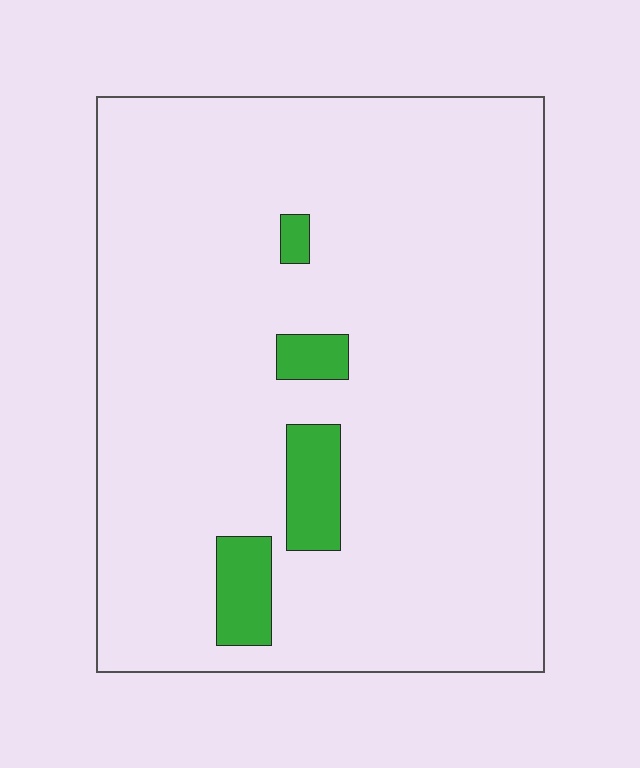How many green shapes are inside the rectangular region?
4.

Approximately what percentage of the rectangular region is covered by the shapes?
Approximately 5%.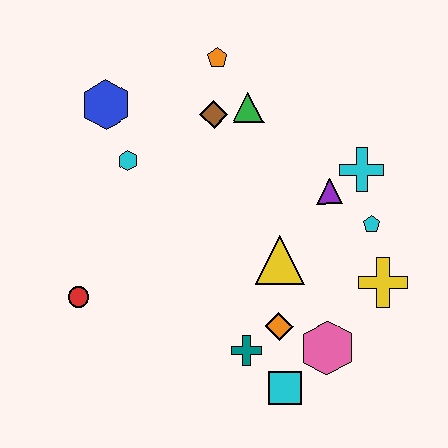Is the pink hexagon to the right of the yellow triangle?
Yes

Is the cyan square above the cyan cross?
No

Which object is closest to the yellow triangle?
The orange diamond is closest to the yellow triangle.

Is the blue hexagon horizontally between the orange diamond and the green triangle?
No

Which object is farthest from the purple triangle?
The red circle is farthest from the purple triangle.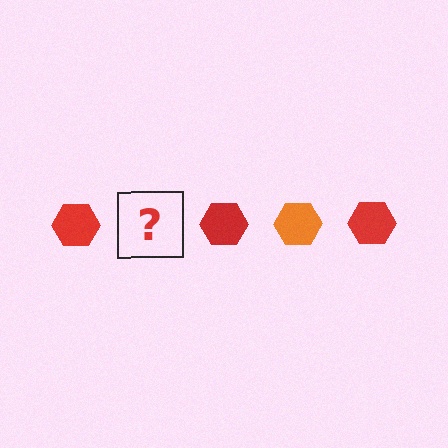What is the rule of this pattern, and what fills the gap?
The rule is that the pattern cycles through red, orange hexagons. The gap should be filled with an orange hexagon.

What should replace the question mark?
The question mark should be replaced with an orange hexagon.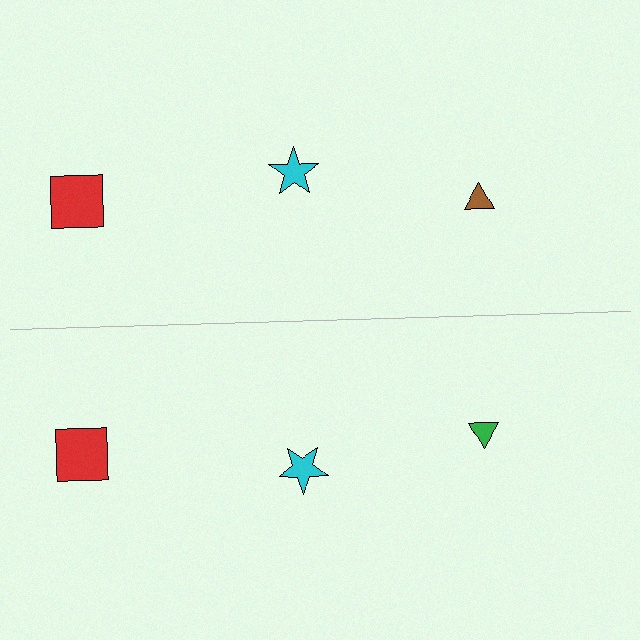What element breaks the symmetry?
The green triangle on the bottom side breaks the symmetry — its mirror counterpart is brown.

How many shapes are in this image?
There are 6 shapes in this image.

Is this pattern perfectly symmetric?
No, the pattern is not perfectly symmetric. The green triangle on the bottom side breaks the symmetry — its mirror counterpart is brown.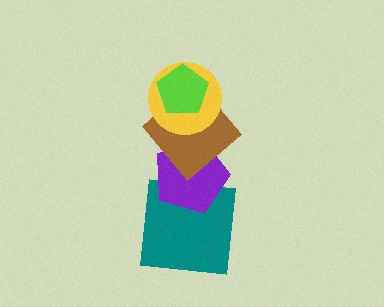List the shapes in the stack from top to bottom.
From top to bottom: the lime pentagon, the yellow circle, the brown diamond, the purple pentagon, the teal square.